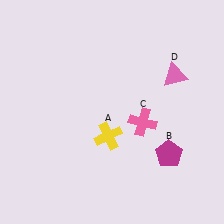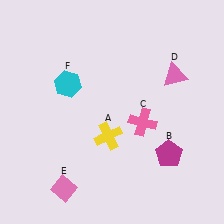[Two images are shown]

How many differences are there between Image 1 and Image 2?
There are 2 differences between the two images.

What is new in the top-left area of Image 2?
A cyan hexagon (F) was added in the top-left area of Image 2.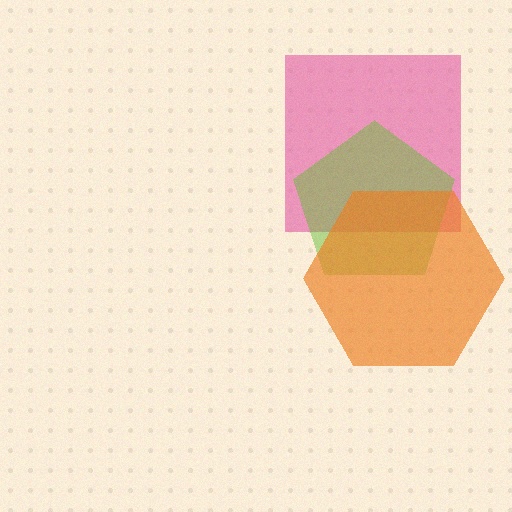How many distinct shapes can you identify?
There are 3 distinct shapes: a pink square, a lime pentagon, an orange hexagon.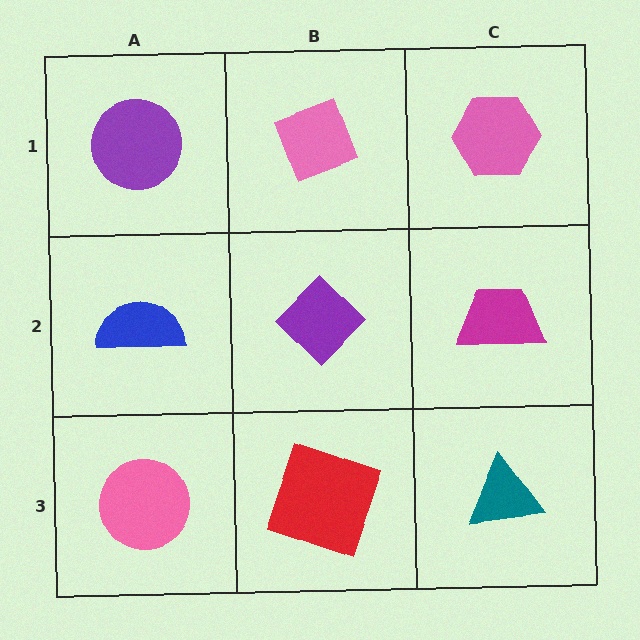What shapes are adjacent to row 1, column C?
A magenta trapezoid (row 2, column C), a pink diamond (row 1, column B).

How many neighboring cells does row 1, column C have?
2.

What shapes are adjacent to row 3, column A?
A blue semicircle (row 2, column A), a red square (row 3, column B).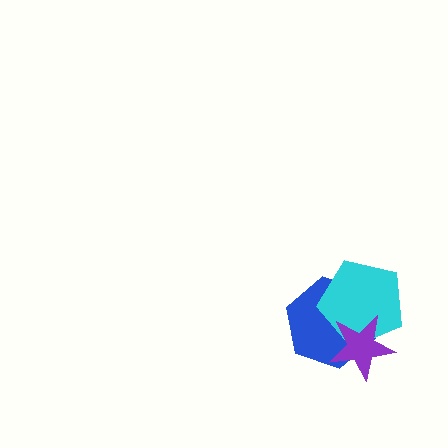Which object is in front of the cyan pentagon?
The purple star is in front of the cyan pentagon.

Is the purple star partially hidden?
No, no other shape covers it.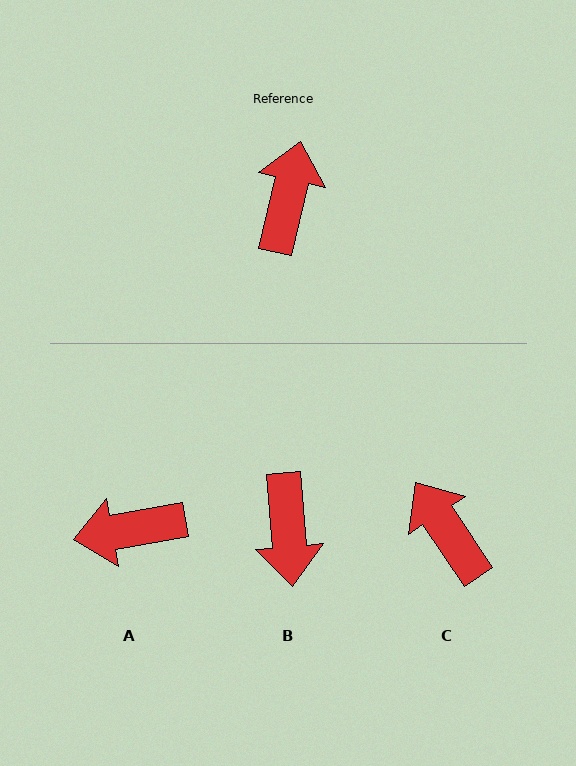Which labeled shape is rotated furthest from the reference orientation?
B, about 162 degrees away.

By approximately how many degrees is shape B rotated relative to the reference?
Approximately 162 degrees clockwise.